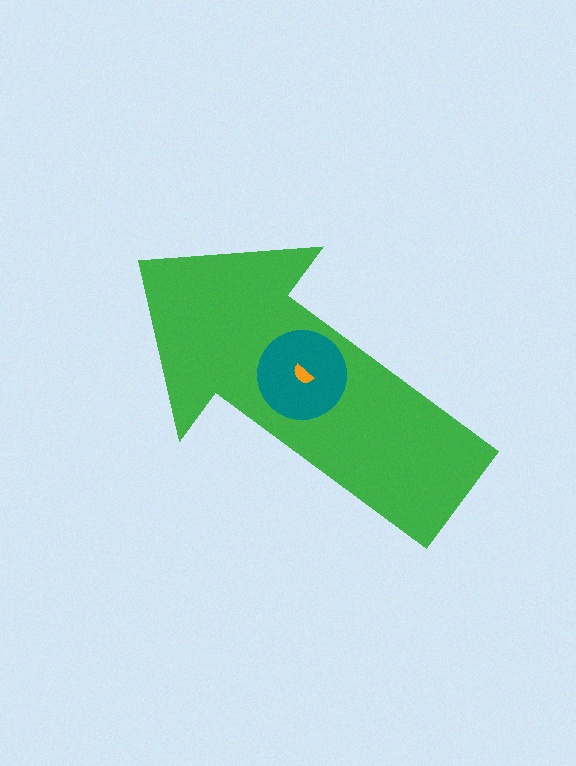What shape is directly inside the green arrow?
The teal circle.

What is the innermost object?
The orange semicircle.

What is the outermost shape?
The green arrow.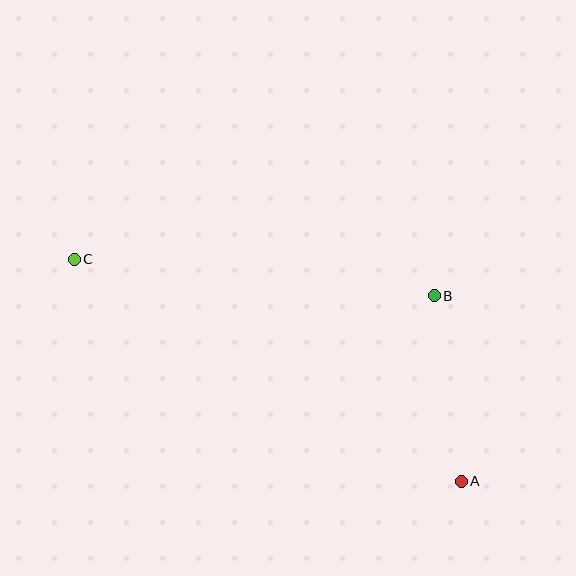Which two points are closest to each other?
Points A and B are closest to each other.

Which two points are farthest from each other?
Points A and C are farthest from each other.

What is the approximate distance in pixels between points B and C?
The distance between B and C is approximately 362 pixels.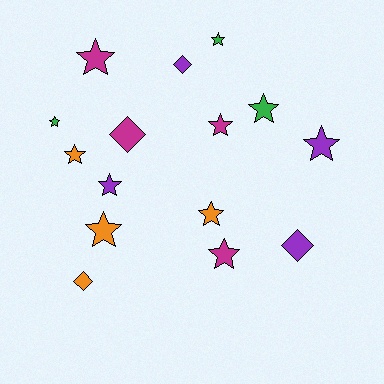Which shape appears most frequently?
Star, with 11 objects.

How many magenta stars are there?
There are 3 magenta stars.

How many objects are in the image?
There are 15 objects.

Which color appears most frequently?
Purple, with 4 objects.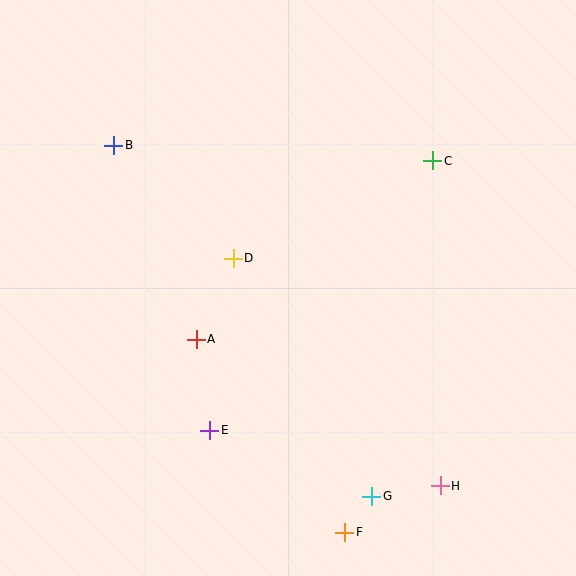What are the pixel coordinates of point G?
Point G is at (372, 496).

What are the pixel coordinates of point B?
Point B is at (114, 145).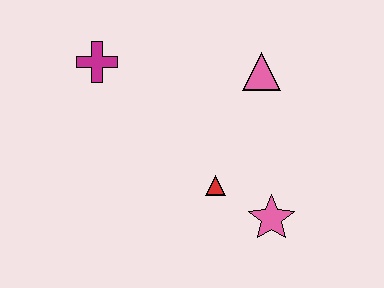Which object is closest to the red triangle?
The pink star is closest to the red triangle.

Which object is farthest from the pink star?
The magenta cross is farthest from the pink star.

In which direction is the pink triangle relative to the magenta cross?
The pink triangle is to the right of the magenta cross.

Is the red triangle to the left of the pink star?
Yes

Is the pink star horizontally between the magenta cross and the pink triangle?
No